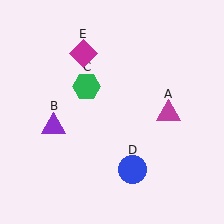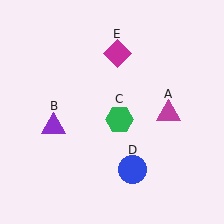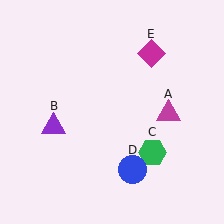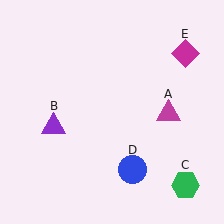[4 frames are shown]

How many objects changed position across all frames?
2 objects changed position: green hexagon (object C), magenta diamond (object E).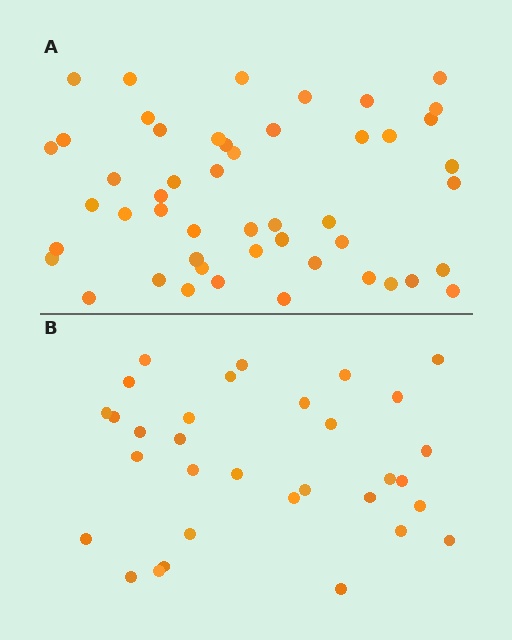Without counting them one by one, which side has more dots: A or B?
Region A (the top region) has more dots.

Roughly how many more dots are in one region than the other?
Region A has approximately 15 more dots than region B.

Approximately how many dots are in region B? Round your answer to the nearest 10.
About 30 dots. (The exact count is 32, which rounds to 30.)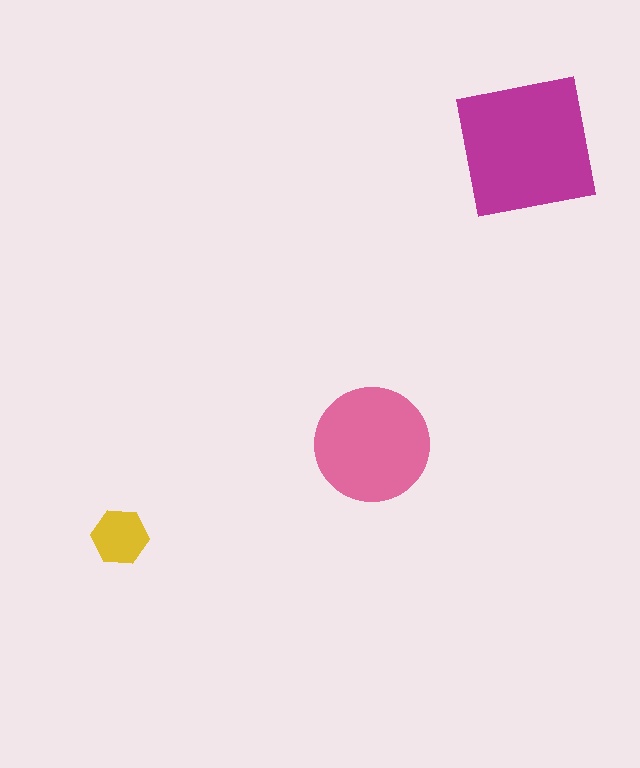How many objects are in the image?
There are 3 objects in the image.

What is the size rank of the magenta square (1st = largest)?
1st.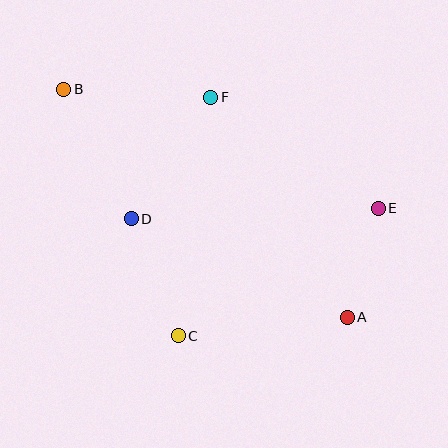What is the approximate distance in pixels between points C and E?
The distance between C and E is approximately 237 pixels.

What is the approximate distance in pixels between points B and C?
The distance between B and C is approximately 272 pixels.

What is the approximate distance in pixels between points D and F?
The distance between D and F is approximately 145 pixels.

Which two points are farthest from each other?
Points A and B are farthest from each other.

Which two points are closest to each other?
Points A and E are closest to each other.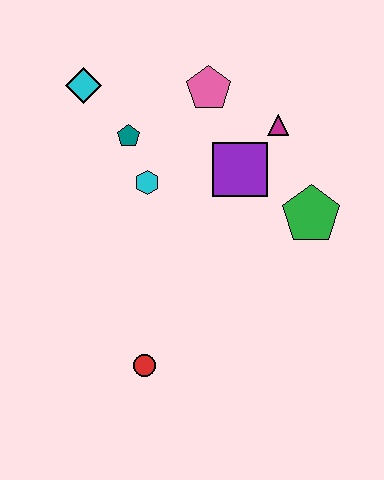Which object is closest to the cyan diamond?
The teal pentagon is closest to the cyan diamond.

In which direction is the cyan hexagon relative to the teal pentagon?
The cyan hexagon is below the teal pentagon.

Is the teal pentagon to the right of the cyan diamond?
Yes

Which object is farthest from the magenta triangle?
The red circle is farthest from the magenta triangle.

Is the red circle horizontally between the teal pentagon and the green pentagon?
Yes